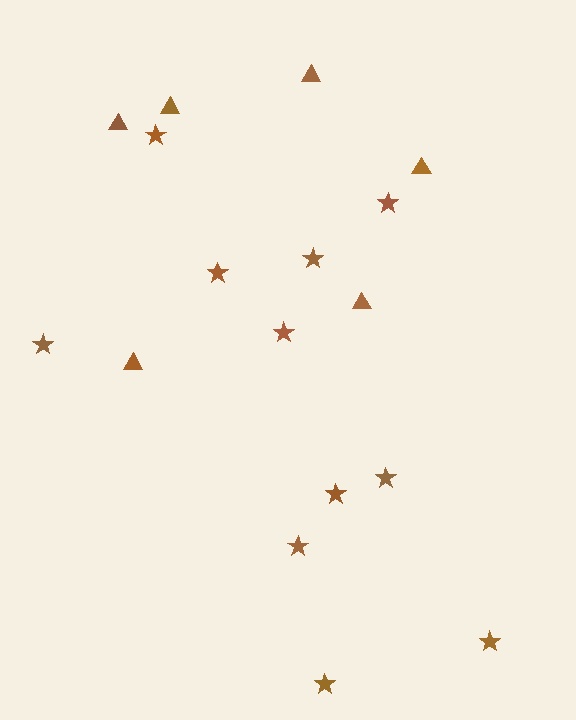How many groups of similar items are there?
There are 2 groups: one group of stars (11) and one group of triangles (6).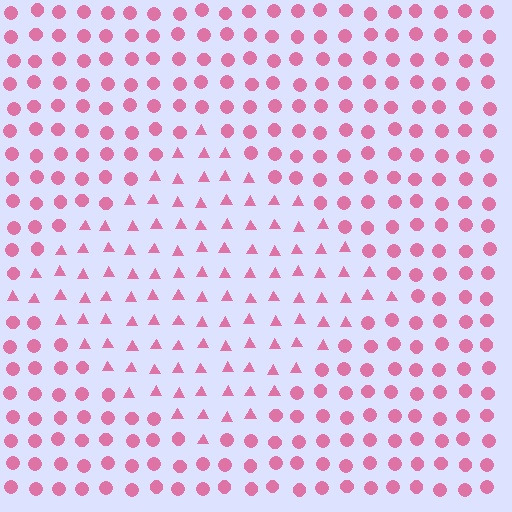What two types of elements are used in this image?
The image uses triangles inside the diamond region and circles outside it.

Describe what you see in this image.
The image is filled with small pink elements arranged in a uniform grid. A diamond-shaped region contains triangles, while the surrounding area contains circles. The boundary is defined purely by the change in element shape.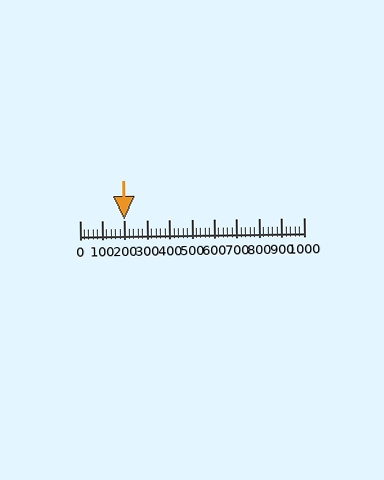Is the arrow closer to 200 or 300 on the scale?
The arrow is closer to 200.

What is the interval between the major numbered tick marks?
The major tick marks are spaced 100 units apart.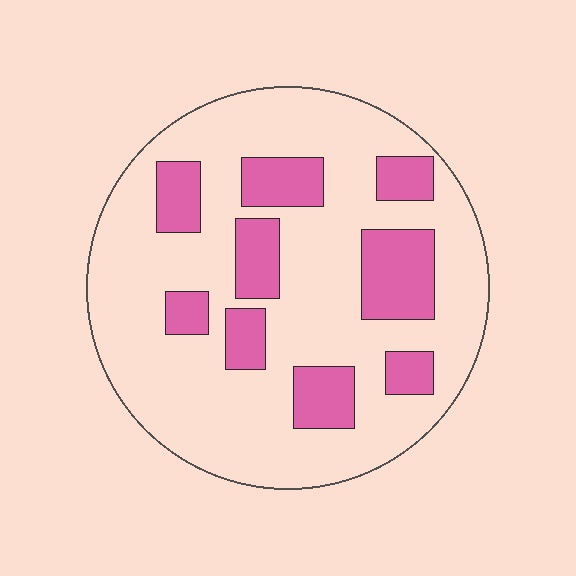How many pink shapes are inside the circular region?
9.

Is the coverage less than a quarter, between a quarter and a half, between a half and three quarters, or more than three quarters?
Less than a quarter.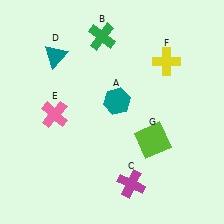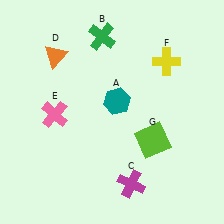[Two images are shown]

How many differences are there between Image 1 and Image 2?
There is 1 difference between the two images.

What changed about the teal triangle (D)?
In Image 1, D is teal. In Image 2, it changed to orange.